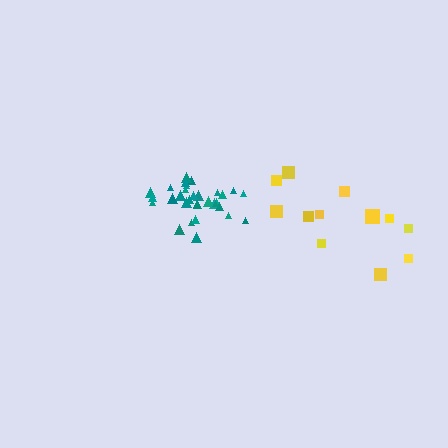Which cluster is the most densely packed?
Teal.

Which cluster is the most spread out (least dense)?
Yellow.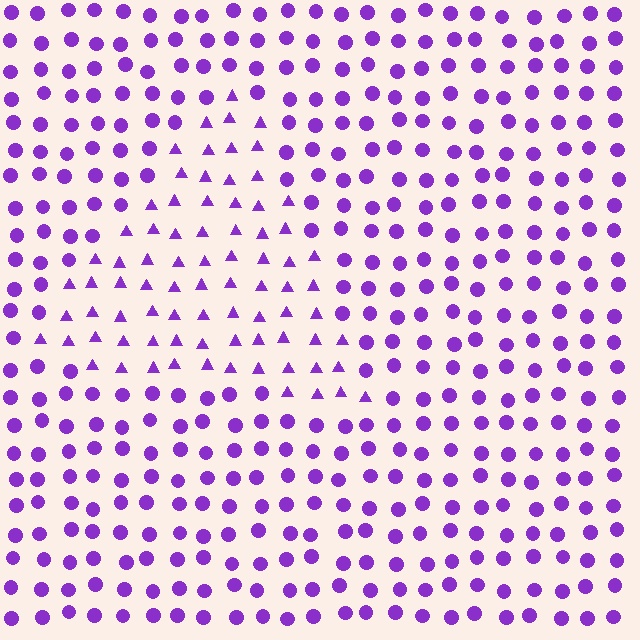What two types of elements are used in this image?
The image uses triangles inside the triangle region and circles outside it.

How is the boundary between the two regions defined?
The boundary is defined by a change in element shape: triangles inside vs. circles outside. All elements share the same color and spacing.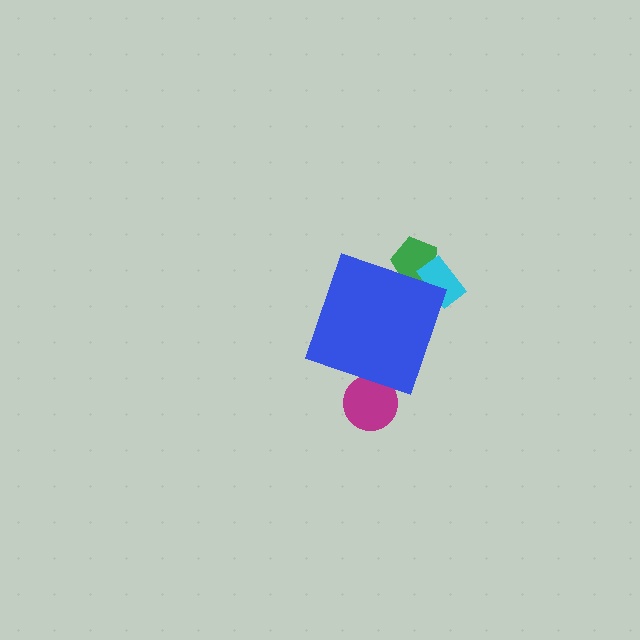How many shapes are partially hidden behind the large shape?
3 shapes are partially hidden.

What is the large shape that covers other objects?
A blue diamond.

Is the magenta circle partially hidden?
Yes, the magenta circle is partially hidden behind the blue diamond.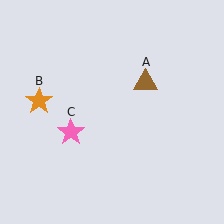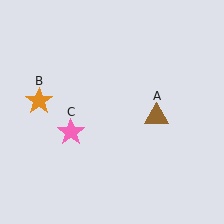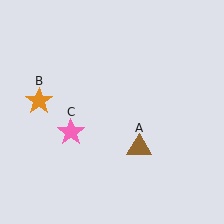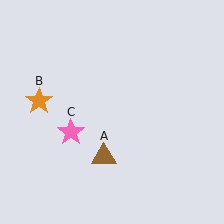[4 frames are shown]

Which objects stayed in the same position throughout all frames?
Orange star (object B) and pink star (object C) remained stationary.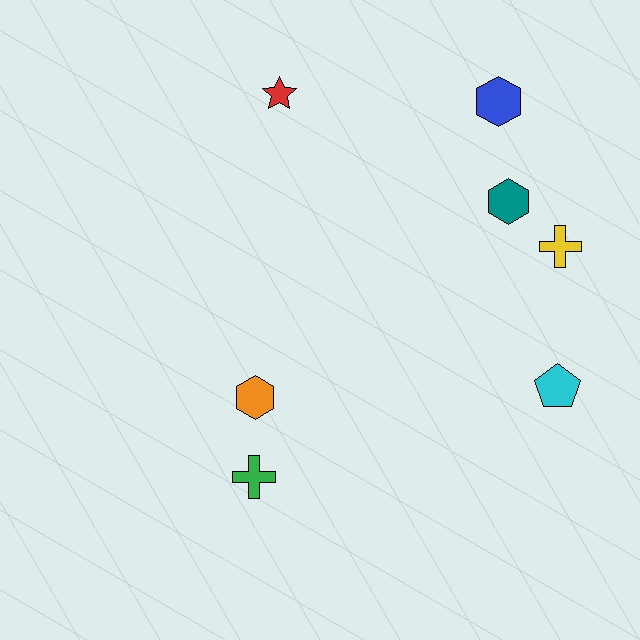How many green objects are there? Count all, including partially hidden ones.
There is 1 green object.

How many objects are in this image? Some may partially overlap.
There are 7 objects.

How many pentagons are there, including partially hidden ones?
There is 1 pentagon.